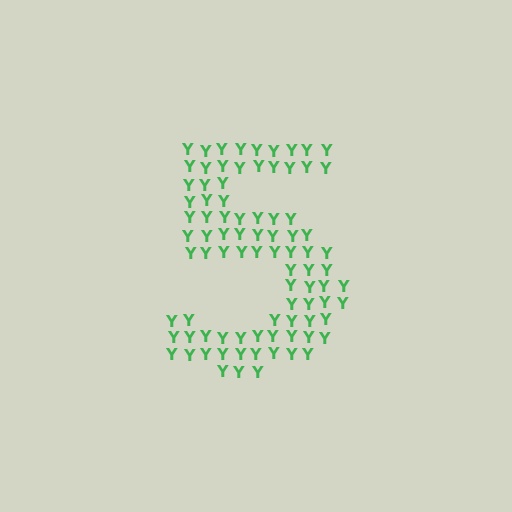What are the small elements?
The small elements are letter Y's.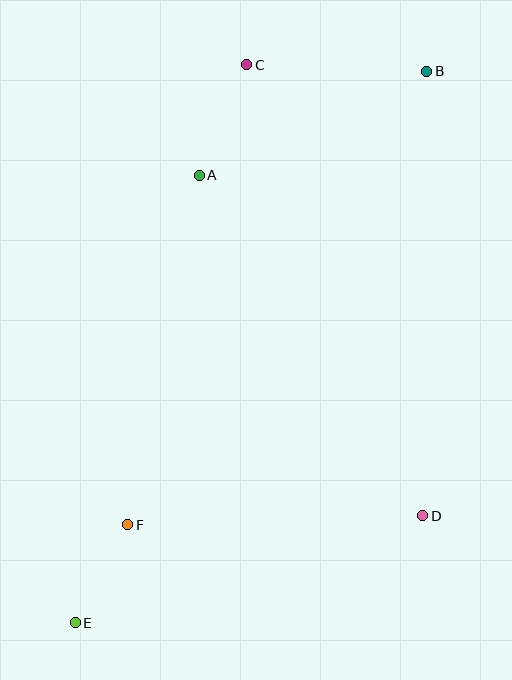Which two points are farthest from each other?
Points B and E are farthest from each other.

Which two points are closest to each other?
Points E and F are closest to each other.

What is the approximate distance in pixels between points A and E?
The distance between A and E is approximately 464 pixels.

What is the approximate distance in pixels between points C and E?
The distance between C and E is approximately 584 pixels.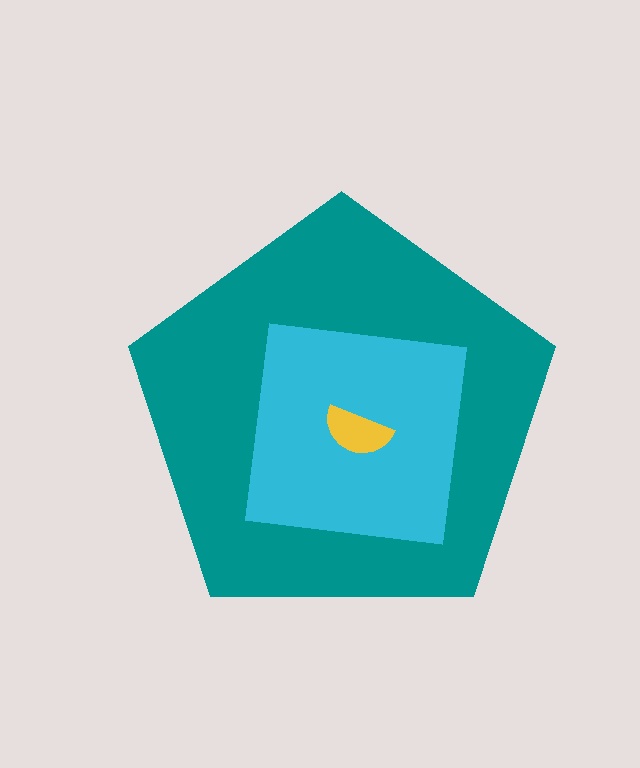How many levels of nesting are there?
3.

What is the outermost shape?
The teal pentagon.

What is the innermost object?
The yellow semicircle.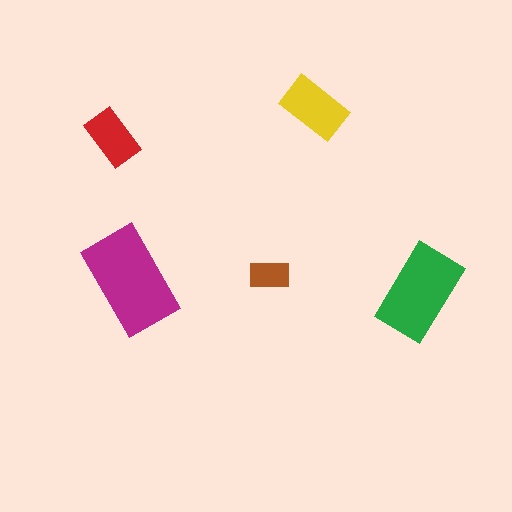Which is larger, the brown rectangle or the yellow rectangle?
The yellow one.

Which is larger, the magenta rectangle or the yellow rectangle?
The magenta one.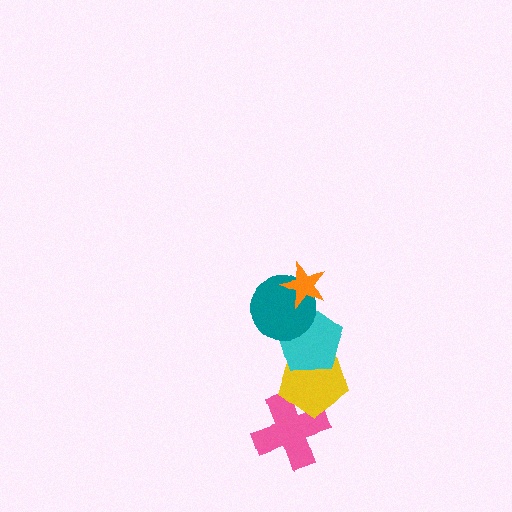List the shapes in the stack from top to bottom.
From top to bottom: the orange star, the teal circle, the cyan pentagon, the yellow pentagon, the pink cross.